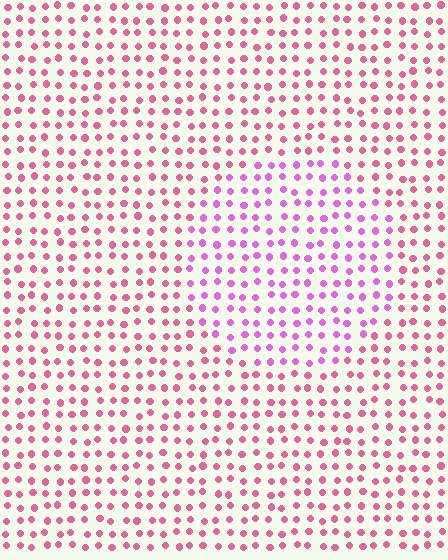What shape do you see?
I see a circle.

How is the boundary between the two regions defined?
The boundary is defined purely by a slight shift in hue (about 33 degrees). Spacing, size, and orientation are identical on both sides.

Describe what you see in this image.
The image is filled with small pink elements in a uniform arrangement. A circle-shaped region is visible where the elements are tinted to a slightly different hue, forming a subtle color boundary.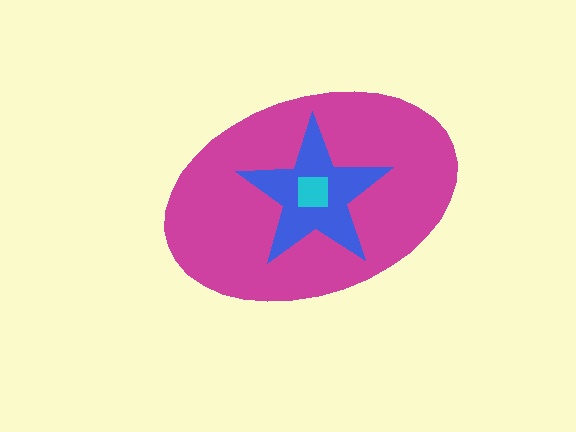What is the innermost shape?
The cyan square.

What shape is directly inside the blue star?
The cyan square.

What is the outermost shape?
The magenta ellipse.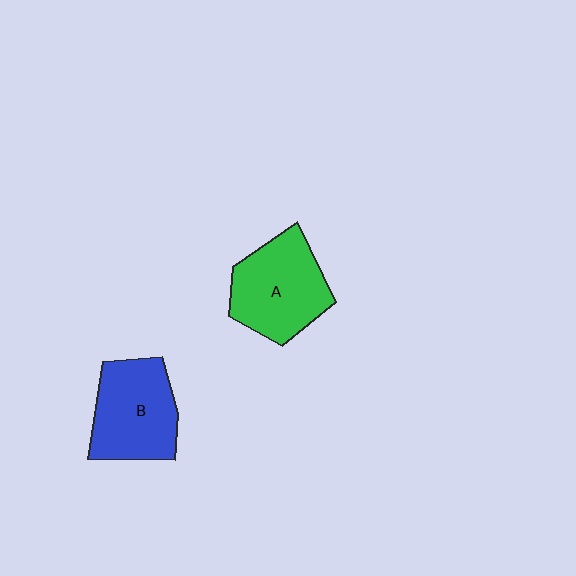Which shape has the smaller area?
Shape B (blue).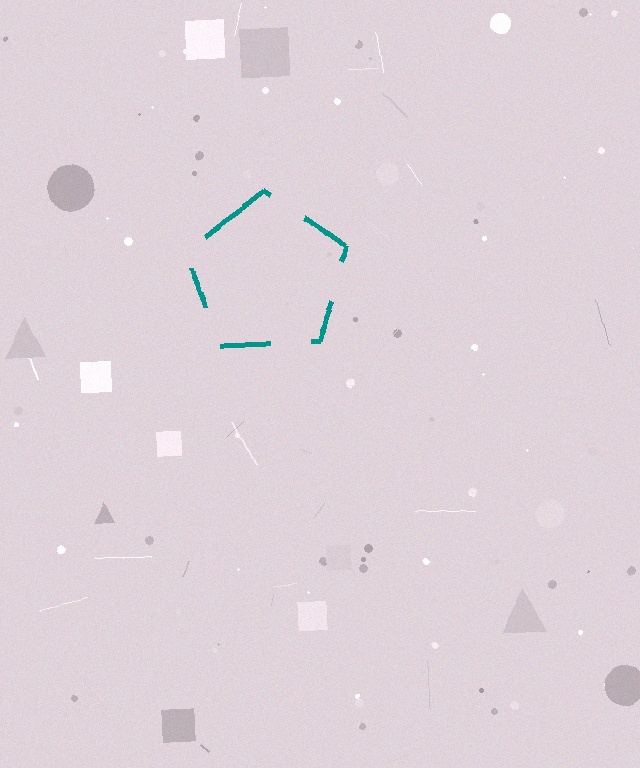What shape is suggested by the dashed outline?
The dashed outline suggests a pentagon.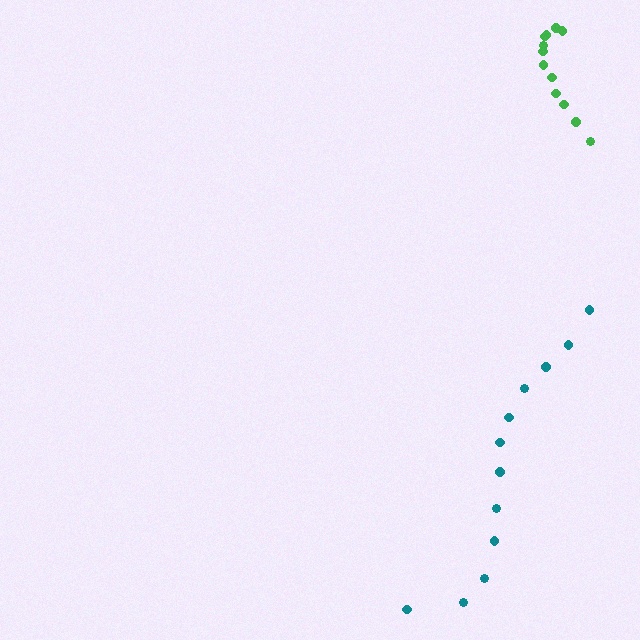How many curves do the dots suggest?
There are 2 distinct paths.